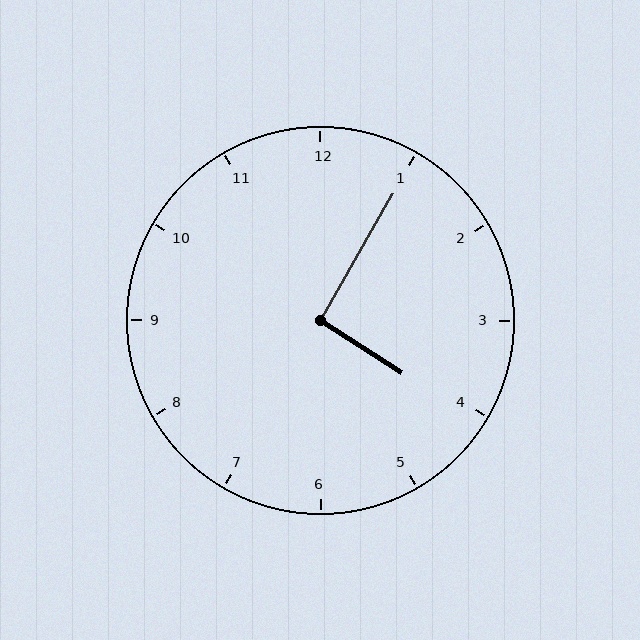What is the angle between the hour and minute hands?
Approximately 92 degrees.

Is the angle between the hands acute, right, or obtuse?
It is right.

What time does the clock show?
4:05.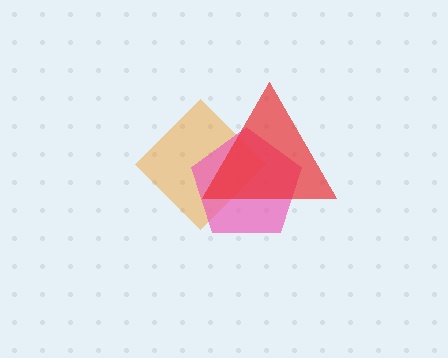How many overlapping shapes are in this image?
There are 3 overlapping shapes in the image.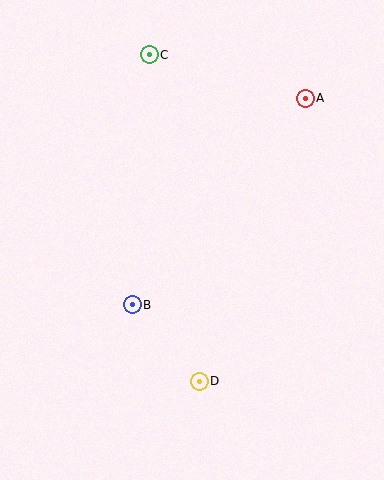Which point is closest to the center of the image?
Point B at (132, 305) is closest to the center.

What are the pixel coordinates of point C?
Point C is at (149, 55).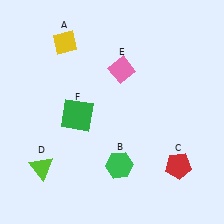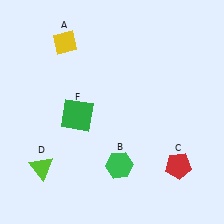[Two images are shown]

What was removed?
The pink diamond (E) was removed in Image 2.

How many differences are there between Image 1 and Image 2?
There is 1 difference between the two images.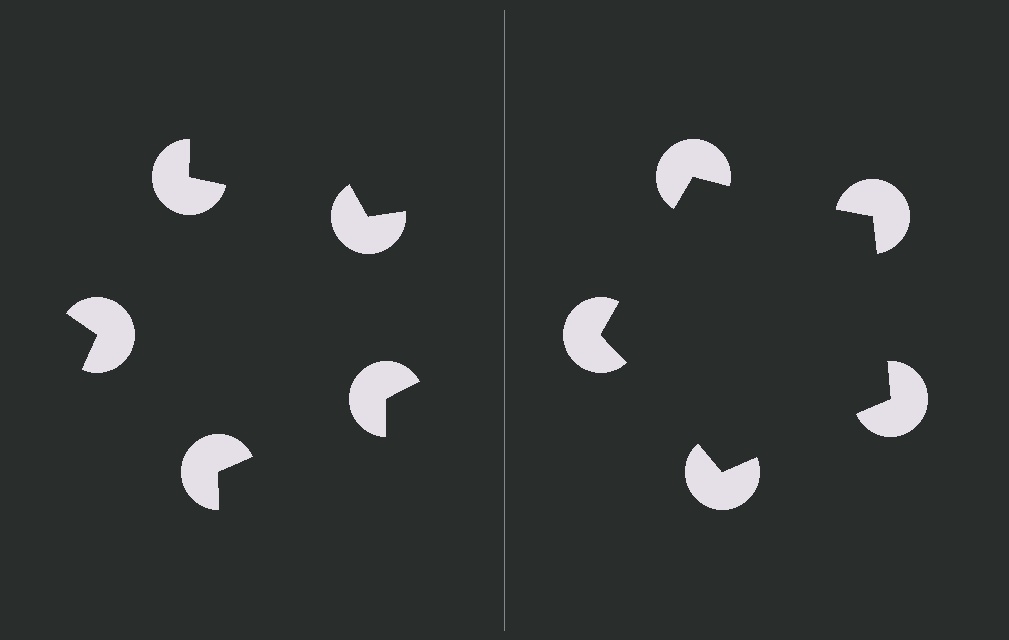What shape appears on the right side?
An illusory pentagon.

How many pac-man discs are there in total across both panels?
10 — 5 on each side.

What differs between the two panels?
The pac-man discs are positioned identically on both sides; only the wedge orientations differ. On the right they align to a pentagon; on the left they are misaligned.